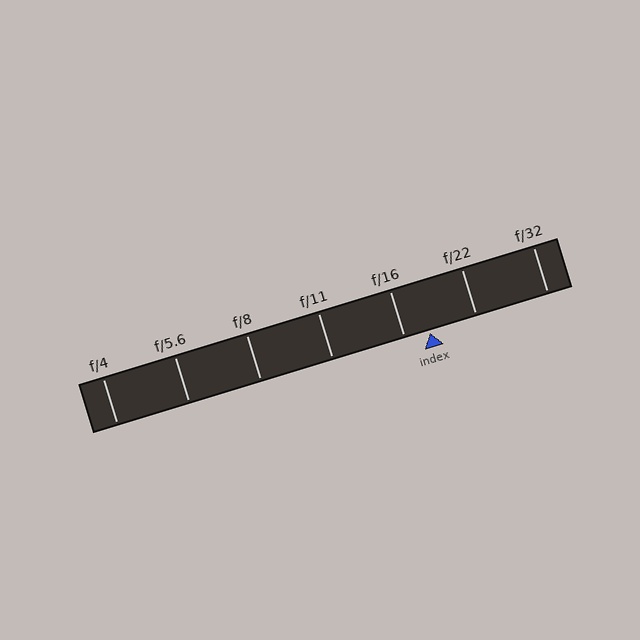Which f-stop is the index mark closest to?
The index mark is closest to f/16.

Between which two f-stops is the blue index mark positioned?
The index mark is between f/16 and f/22.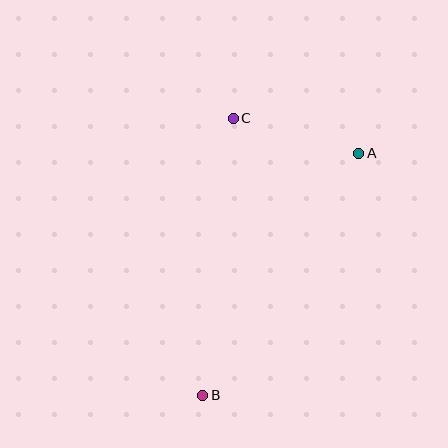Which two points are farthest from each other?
Points A and B are farthest from each other.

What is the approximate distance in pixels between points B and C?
The distance between B and C is approximately 279 pixels.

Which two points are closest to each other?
Points A and C are closest to each other.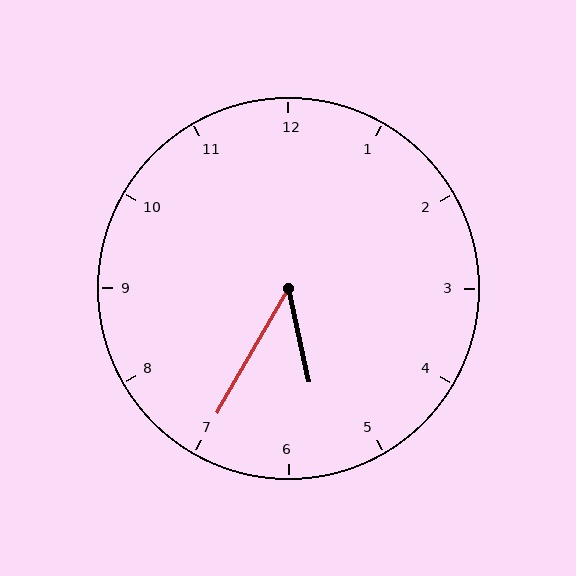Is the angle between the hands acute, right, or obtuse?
It is acute.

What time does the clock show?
5:35.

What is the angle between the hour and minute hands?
Approximately 42 degrees.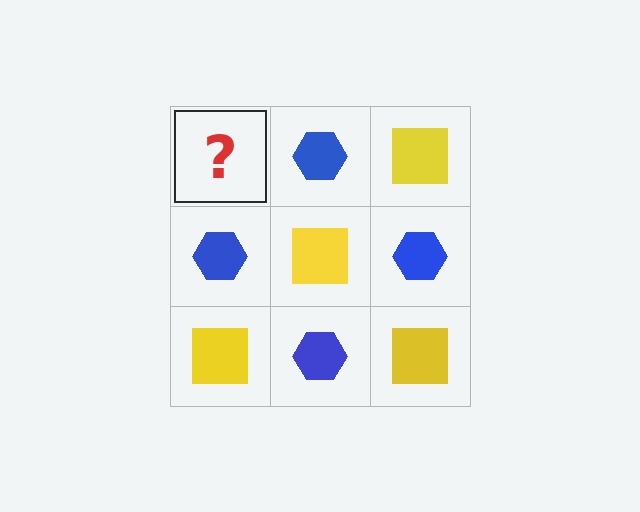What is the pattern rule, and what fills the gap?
The rule is that it alternates yellow square and blue hexagon in a checkerboard pattern. The gap should be filled with a yellow square.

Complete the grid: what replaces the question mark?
The question mark should be replaced with a yellow square.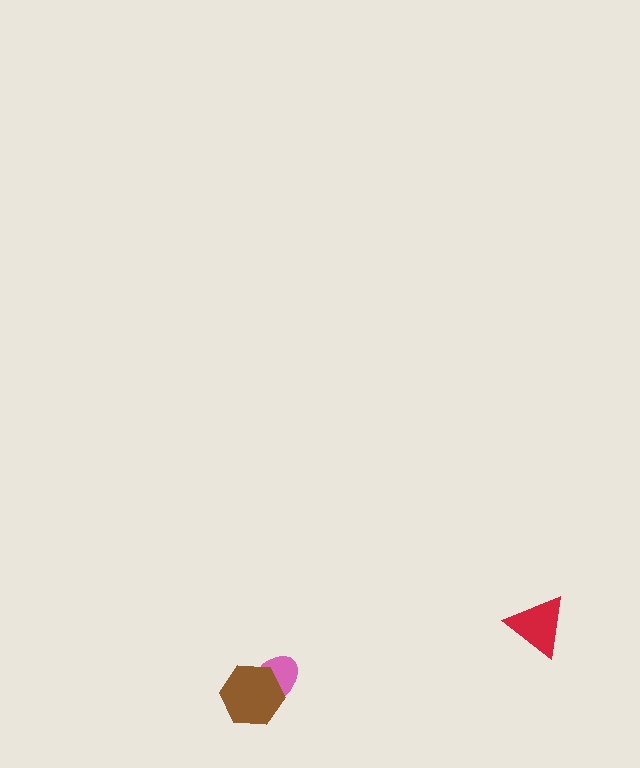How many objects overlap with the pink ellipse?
1 object overlaps with the pink ellipse.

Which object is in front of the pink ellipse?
The brown hexagon is in front of the pink ellipse.